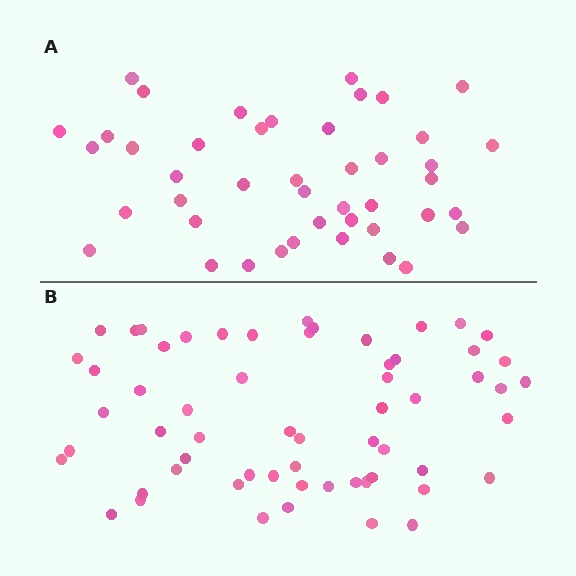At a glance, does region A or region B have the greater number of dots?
Region B (the bottom region) has more dots.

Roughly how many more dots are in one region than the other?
Region B has approximately 15 more dots than region A.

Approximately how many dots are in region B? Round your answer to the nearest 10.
About 60 dots.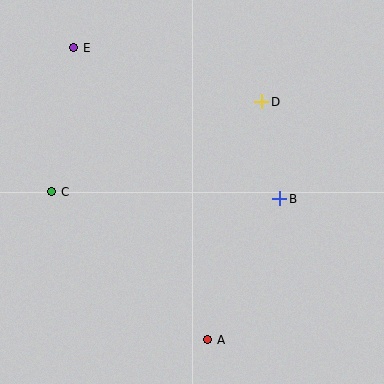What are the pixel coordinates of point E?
Point E is at (74, 48).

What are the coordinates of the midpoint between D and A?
The midpoint between D and A is at (235, 221).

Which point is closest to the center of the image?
Point B at (280, 199) is closest to the center.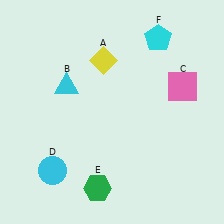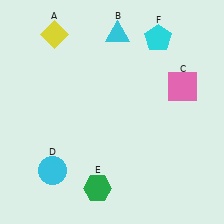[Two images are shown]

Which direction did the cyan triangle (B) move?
The cyan triangle (B) moved up.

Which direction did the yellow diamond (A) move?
The yellow diamond (A) moved left.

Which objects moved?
The objects that moved are: the yellow diamond (A), the cyan triangle (B).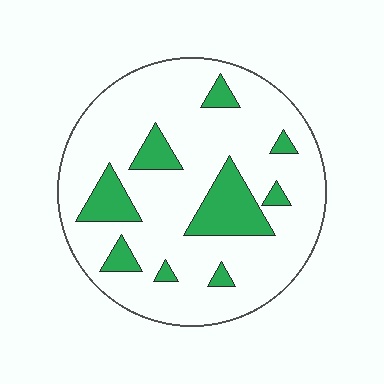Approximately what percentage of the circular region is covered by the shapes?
Approximately 20%.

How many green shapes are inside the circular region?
9.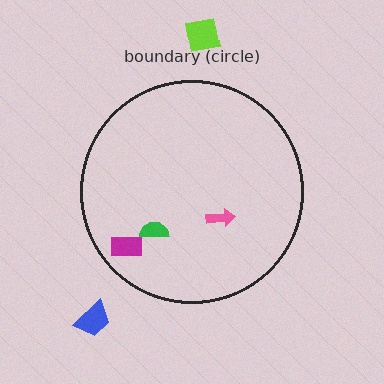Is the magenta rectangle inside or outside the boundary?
Inside.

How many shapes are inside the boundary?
3 inside, 2 outside.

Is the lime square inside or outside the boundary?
Outside.